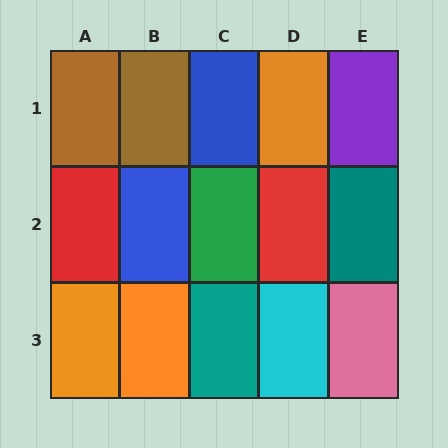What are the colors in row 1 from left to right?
Brown, brown, blue, orange, purple.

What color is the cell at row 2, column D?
Red.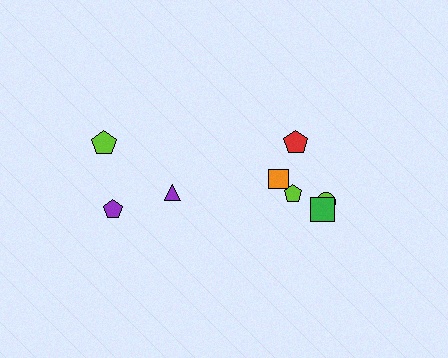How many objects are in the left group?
There are 3 objects.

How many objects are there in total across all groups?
There are 8 objects.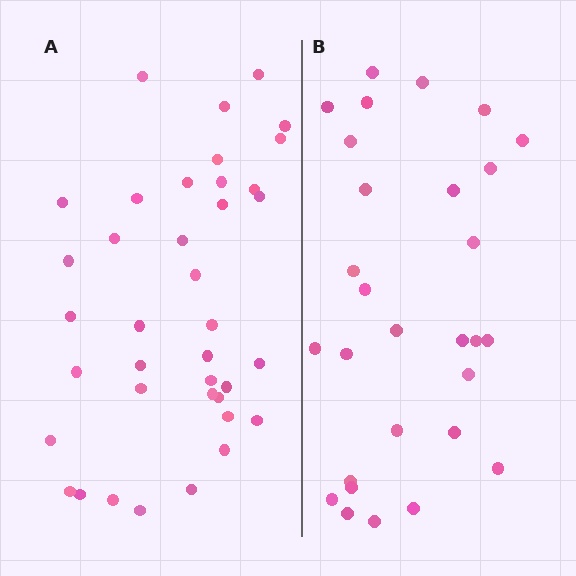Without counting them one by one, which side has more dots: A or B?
Region A (the left region) has more dots.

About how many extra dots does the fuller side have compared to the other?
Region A has roughly 8 or so more dots than region B.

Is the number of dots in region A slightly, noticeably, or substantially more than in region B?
Region A has noticeably more, but not dramatically so. The ratio is roughly 1.3 to 1.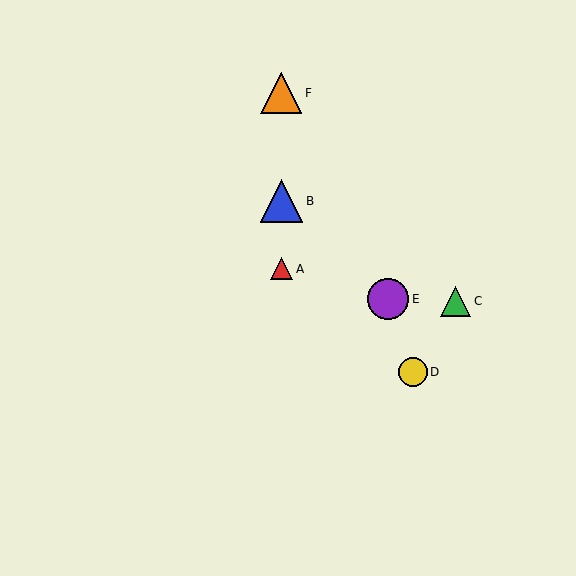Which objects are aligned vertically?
Objects A, B, F are aligned vertically.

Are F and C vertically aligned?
No, F is at x≈281 and C is at x≈456.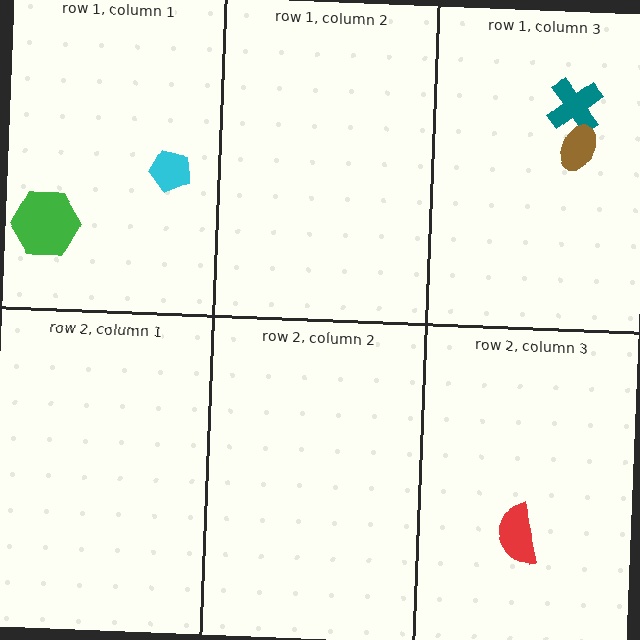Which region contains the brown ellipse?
The row 1, column 3 region.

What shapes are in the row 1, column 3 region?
The teal cross, the brown ellipse.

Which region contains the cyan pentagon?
The row 1, column 1 region.